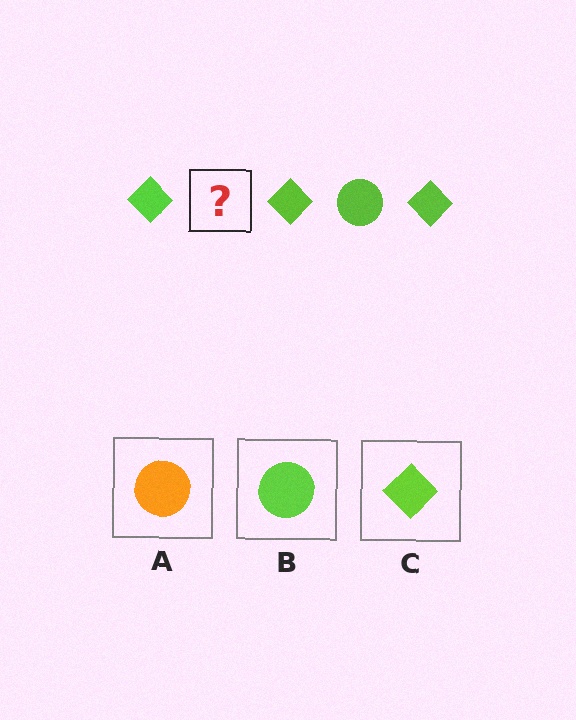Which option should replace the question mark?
Option B.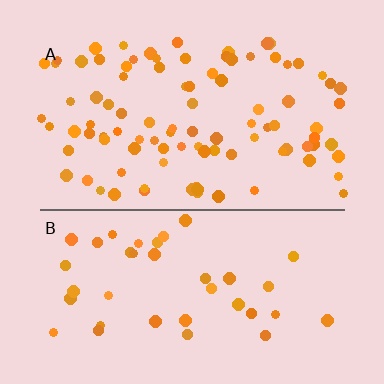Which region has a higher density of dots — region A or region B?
A (the top).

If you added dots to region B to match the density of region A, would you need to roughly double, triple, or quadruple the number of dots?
Approximately double.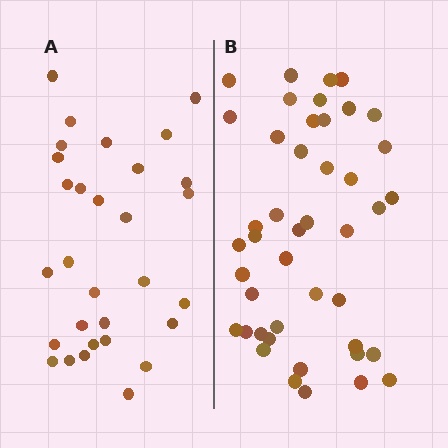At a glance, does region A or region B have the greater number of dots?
Region B (the right region) has more dots.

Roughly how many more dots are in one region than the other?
Region B has approximately 15 more dots than region A.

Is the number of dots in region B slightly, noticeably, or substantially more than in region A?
Region B has substantially more. The ratio is roughly 1.5 to 1.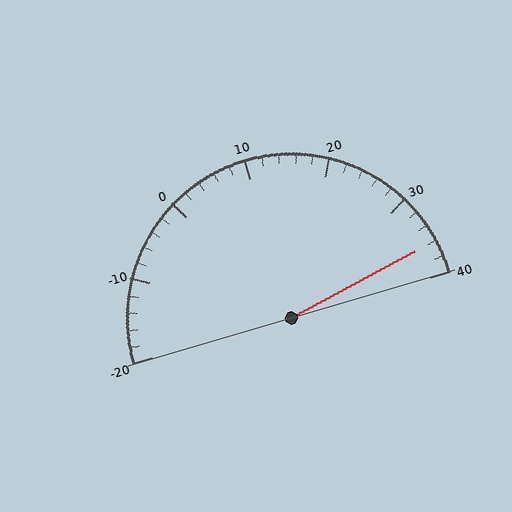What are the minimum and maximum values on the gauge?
The gauge ranges from -20 to 40.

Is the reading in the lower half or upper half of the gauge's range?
The reading is in the upper half of the range (-20 to 40).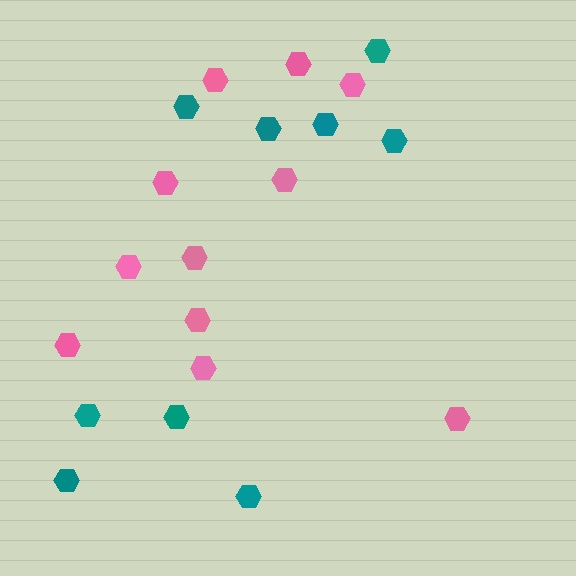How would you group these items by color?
There are 2 groups: one group of pink hexagons (11) and one group of teal hexagons (9).